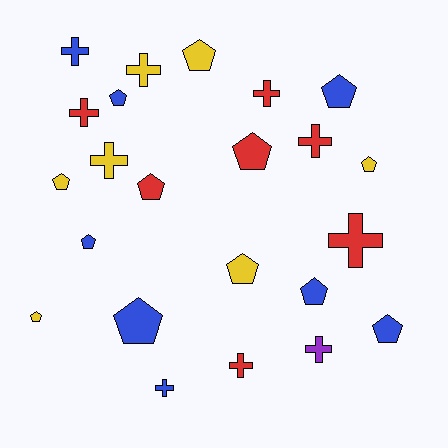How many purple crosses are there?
There is 1 purple cross.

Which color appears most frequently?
Blue, with 8 objects.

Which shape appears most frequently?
Pentagon, with 13 objects.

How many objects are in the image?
There are 23 objects.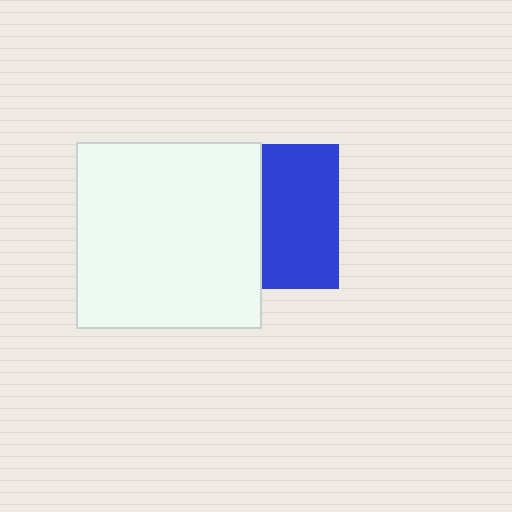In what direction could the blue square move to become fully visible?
The blue square could move right. That would shift it out from behind the white square entirely.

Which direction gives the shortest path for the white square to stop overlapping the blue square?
Moving left gives the shortest separation.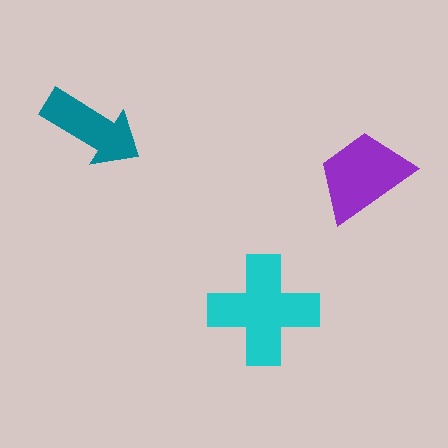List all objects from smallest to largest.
The teal arrow, the purple trapezoid, the cyan cross.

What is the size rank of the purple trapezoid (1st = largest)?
2nd.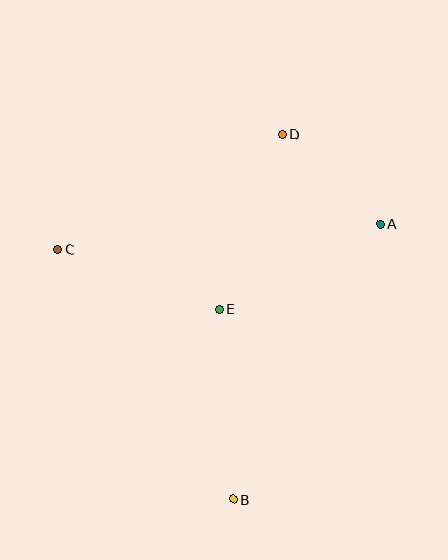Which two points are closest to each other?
Points A and D are closest to each other.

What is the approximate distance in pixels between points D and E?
The distance between D and E is approximately 186 pixels.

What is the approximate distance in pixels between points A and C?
The distance between A and C is approximately 323 pixels.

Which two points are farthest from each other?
Points B and D are farthest from each other.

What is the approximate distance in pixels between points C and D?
The distance between C and D is approximately 252 pixels.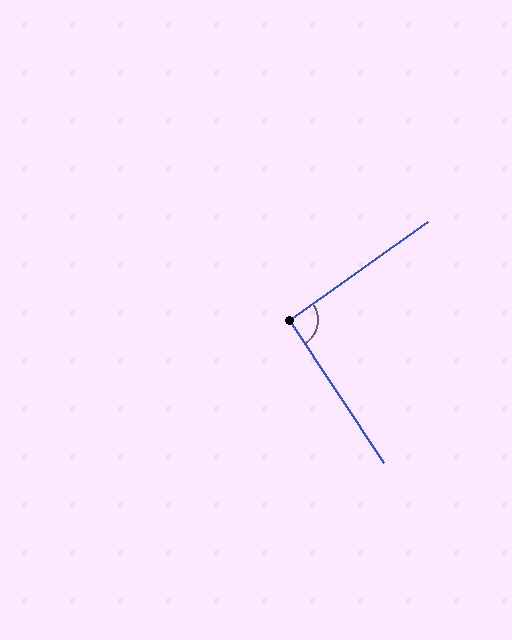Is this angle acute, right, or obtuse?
It is approximately a right angle.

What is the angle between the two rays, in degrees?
Approximately 92 degrees.